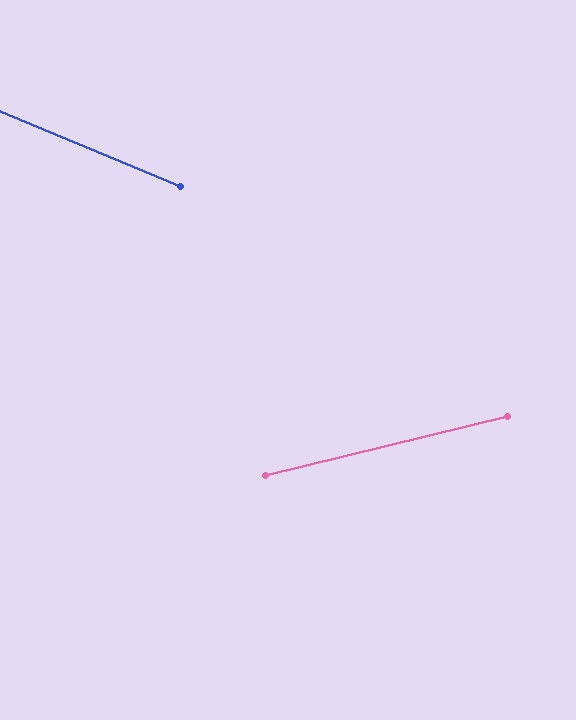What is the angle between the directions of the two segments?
Approximately 36 degrees.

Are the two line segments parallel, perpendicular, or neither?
Neither parallel nor perpendicular — they differ by about 36°.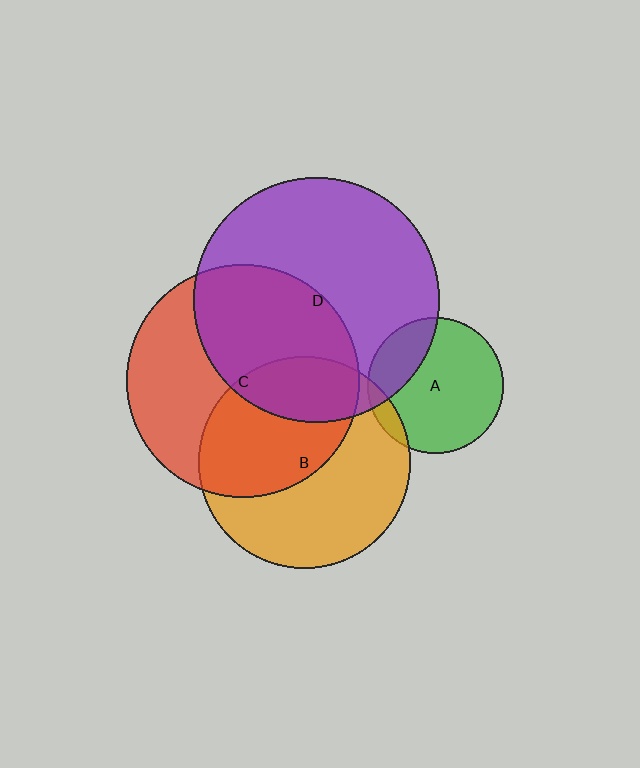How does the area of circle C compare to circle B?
Approximately 1.2 times.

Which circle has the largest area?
Circle D (purple).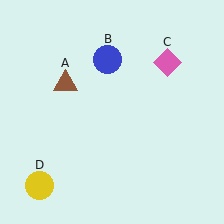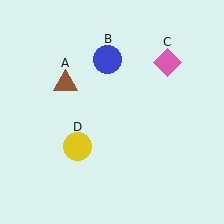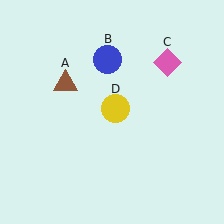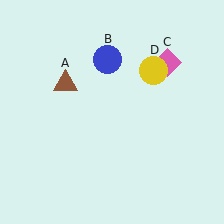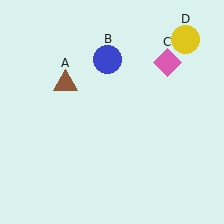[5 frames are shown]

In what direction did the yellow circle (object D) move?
The yellow circle (object D) moved up and to the right.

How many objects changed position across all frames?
1 object changed position: yellow circle (object D).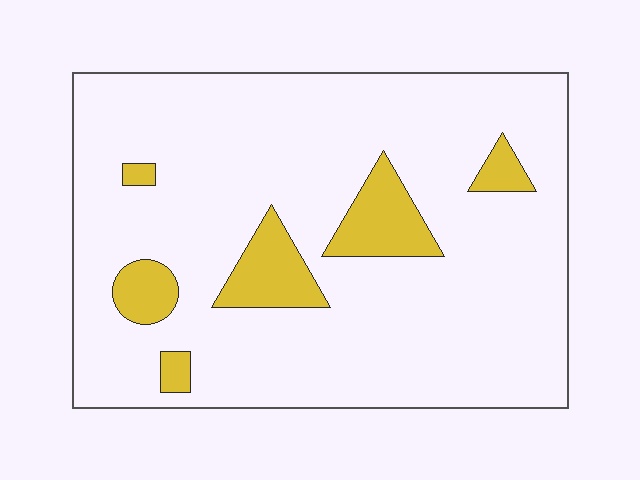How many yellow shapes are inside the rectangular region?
6.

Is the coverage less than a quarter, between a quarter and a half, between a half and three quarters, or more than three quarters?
Less than a quarter.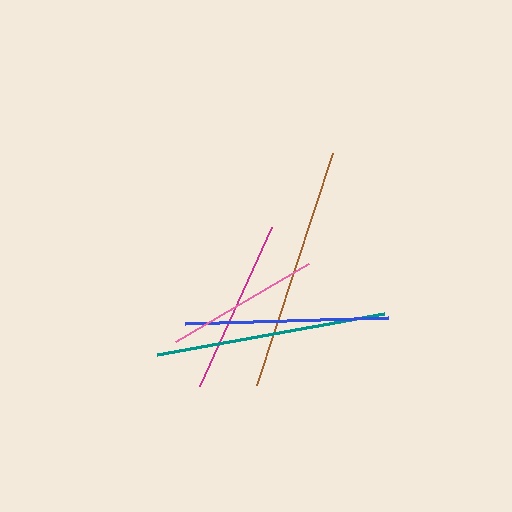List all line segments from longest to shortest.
From longest to shortest: brown, teal, blue, magenta, pink.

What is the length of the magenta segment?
The magenta segment is approximately 175 pixels long.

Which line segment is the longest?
The brown line is the longest at approximately 244 pixels.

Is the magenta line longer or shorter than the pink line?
The magenta line is longer than the pink line.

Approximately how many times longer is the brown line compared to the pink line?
The brown line is approximately 1.6 times the length of the pink line.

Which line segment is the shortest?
The pink line is the shortest at approximately 154 pixels.